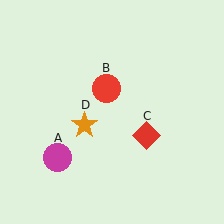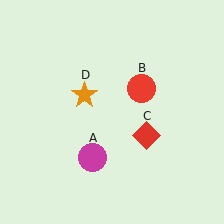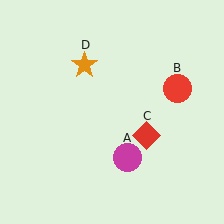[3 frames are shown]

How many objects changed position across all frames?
3 objects changed position: magenta circle (object A), red circle (object B), orange star (object D).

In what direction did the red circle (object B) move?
The red circle (object B) moved right.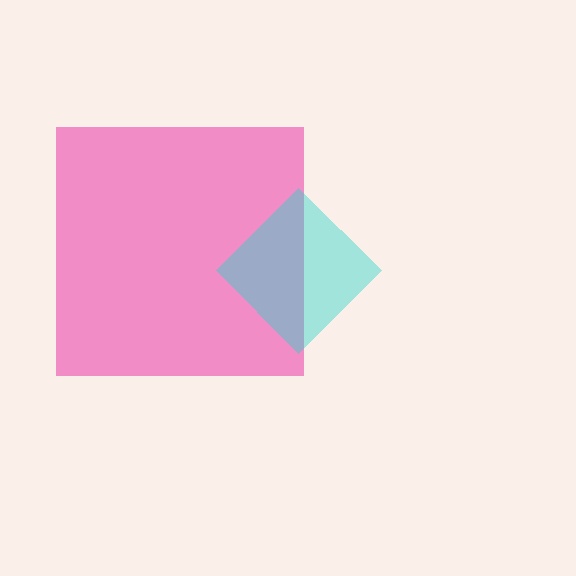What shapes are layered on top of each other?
The layered shapes are: a pink square, a cyan diamond.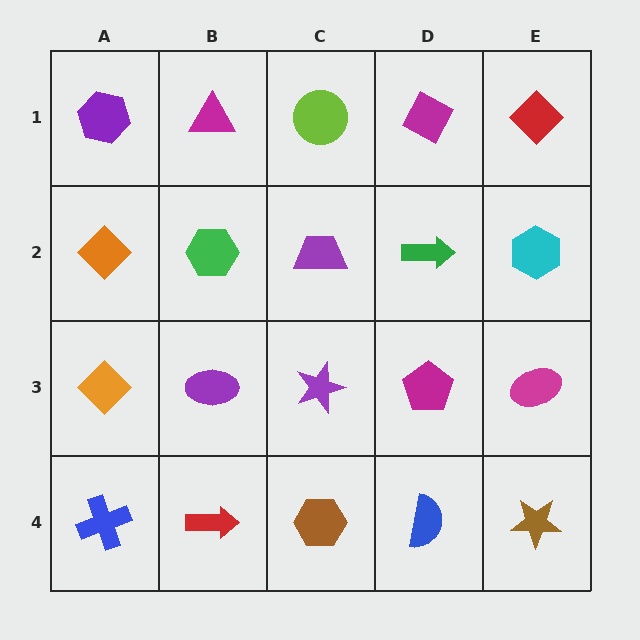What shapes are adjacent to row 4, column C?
A purple star (row 3, column C), a red arrow (row 4, column B), a blue semicircle (row 4, column D).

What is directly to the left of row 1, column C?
A magenta triangle.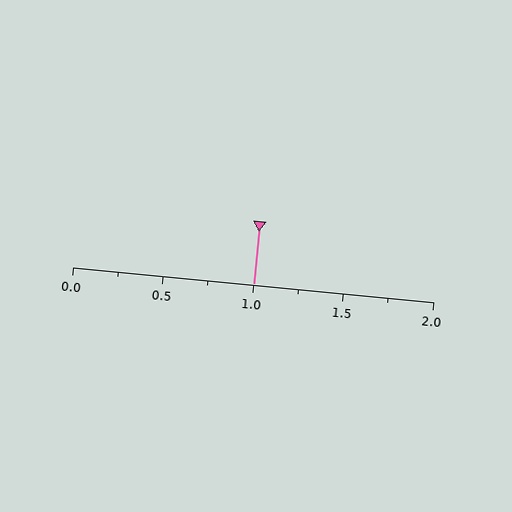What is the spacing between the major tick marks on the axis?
The major ticks are spaced 0.5 apart.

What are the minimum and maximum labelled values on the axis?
The axis runs from 0.0 to 2.0.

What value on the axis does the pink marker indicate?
The marker indicates approximately 1.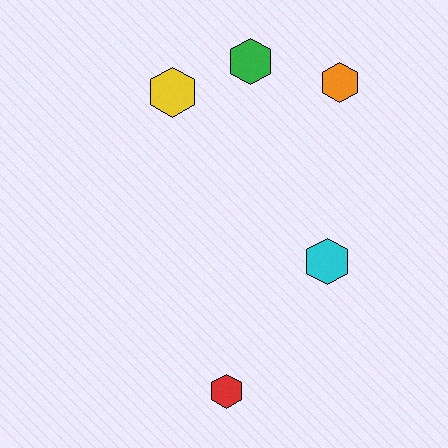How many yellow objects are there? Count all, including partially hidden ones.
There is 1 yellow object.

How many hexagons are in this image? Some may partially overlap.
There are 5 hexagons.